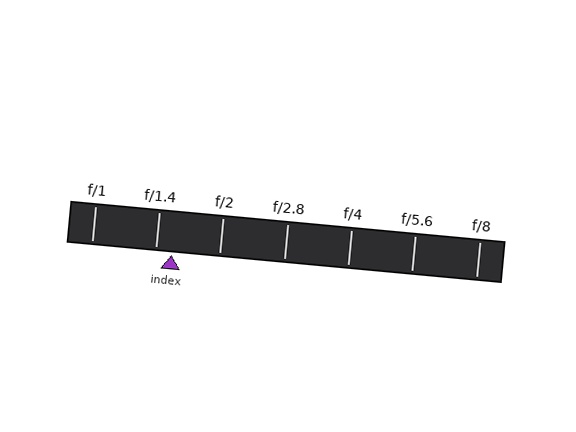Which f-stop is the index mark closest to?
The index mark is closest to f/1.4.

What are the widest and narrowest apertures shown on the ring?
The widest aperture shown is f/1 and the narrowest is f/8.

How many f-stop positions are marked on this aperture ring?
There are 7 f-stop positions marked.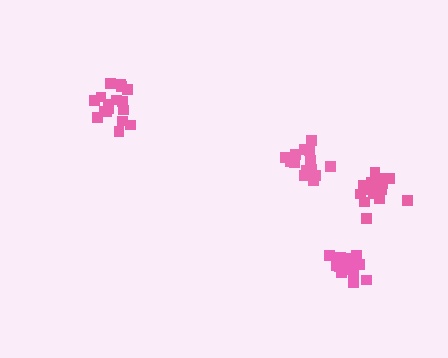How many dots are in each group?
Group 1: 16 dots, Group 2: 17 dots, Group 3: 17 dots, Group 4: 18 dots (68 total).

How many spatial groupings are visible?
There are 4 spatial groupings.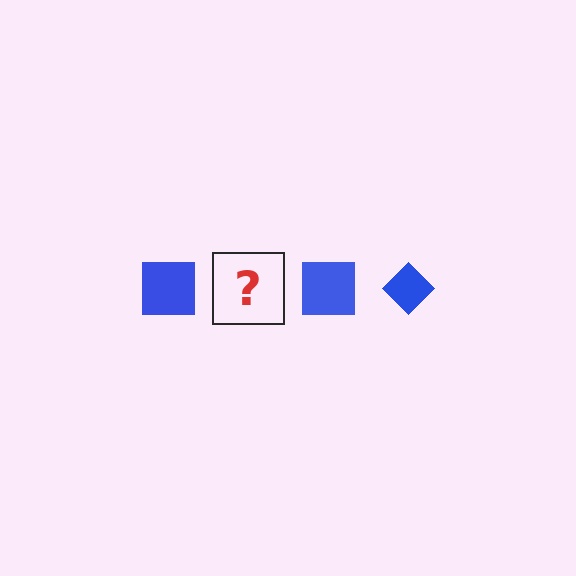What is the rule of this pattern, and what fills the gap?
The rule is that the pattern cycles through square, diamond shapes in blue. The gap should be filled with a blue diamond.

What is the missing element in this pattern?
The missing element is a blue diamond.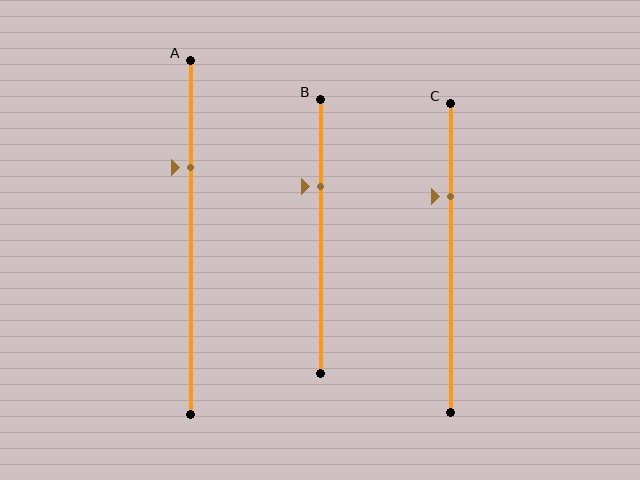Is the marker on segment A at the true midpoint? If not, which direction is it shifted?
No, the marker on segment A is shifted upward by about 20% of the segment length.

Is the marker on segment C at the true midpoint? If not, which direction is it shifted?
No, the marker on segment C is shifted upward by about 20% of the segment length.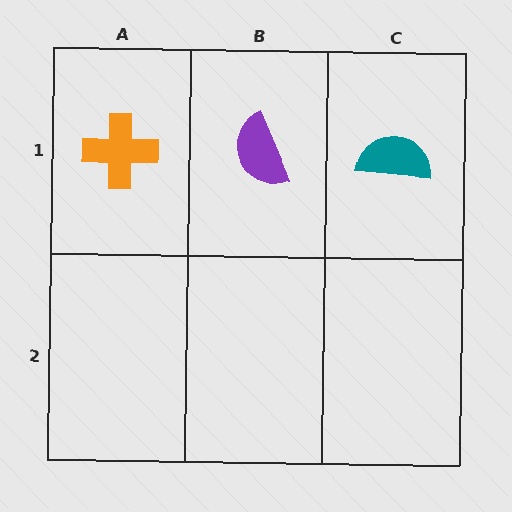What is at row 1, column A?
An orange cross.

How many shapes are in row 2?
0 shapes.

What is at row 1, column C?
A teal semicircle.